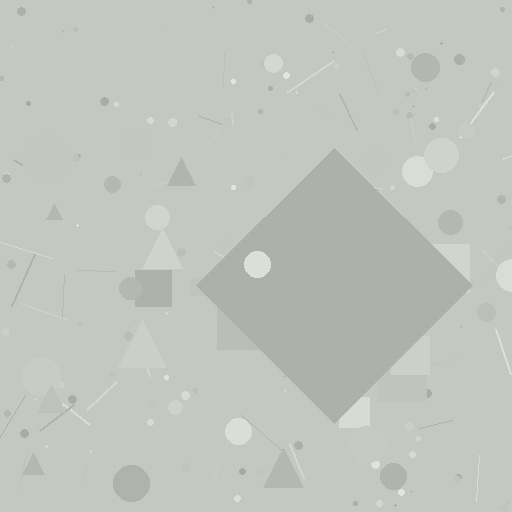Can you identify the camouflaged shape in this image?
The camouflaged shape is a diamond.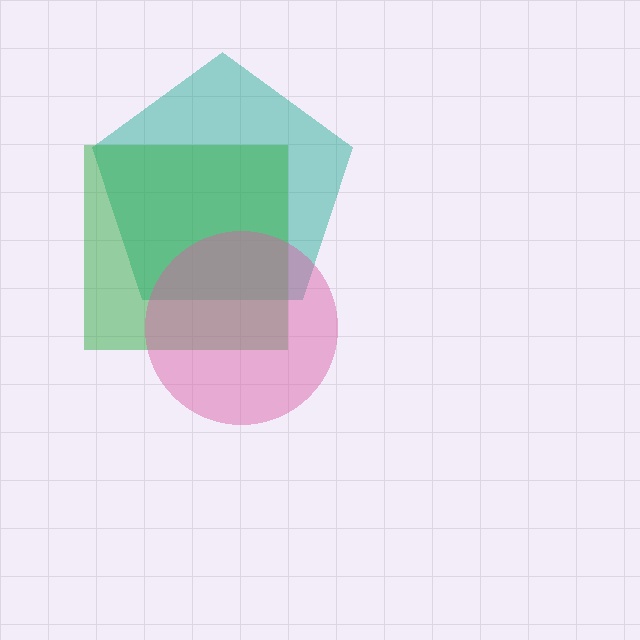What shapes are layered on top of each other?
The layered shapes are: a teal pentagon, a green square, a pink circle.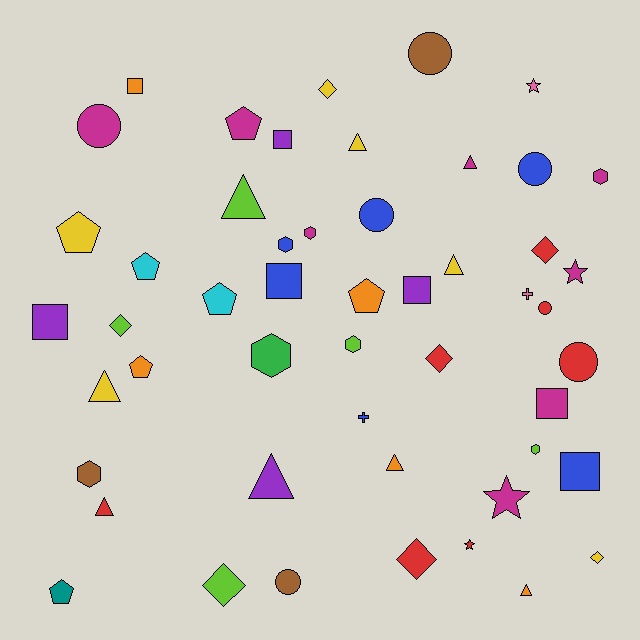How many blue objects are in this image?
There are 6 blue objects.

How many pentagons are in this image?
There are 7 pentagons.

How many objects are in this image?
There are 50 objects.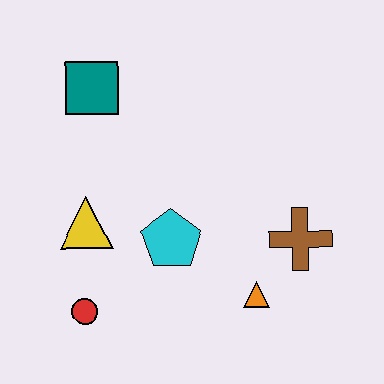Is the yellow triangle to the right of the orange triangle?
No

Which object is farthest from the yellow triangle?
The brown cross is farthest from the yellow triangle.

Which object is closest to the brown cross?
The orange triangle is closest to the brown cross.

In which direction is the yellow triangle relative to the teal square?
The yellow triangle is below the teal square.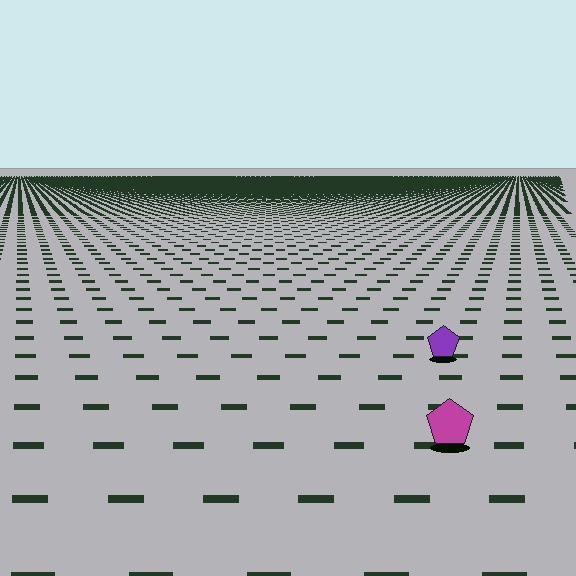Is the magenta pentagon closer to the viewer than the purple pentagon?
Yes. The magenta pentagon is closer — you can tell from the texture gradient: the ground texture is coarser near it.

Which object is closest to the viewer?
The magenta pentagon is closest. The texture marks near it are larger and more spread out.